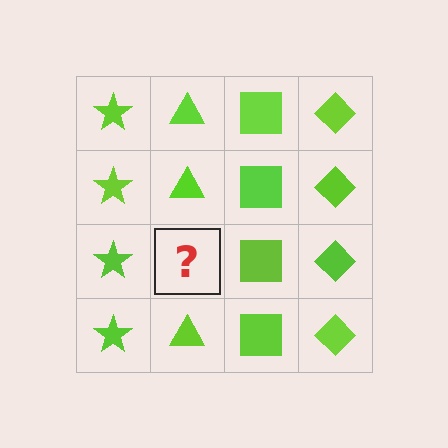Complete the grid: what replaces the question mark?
The question mark should be replaced with a lime triangle.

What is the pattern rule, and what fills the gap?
The rule is that each column has a consistent shape. The gap should be filled with a lime triangle.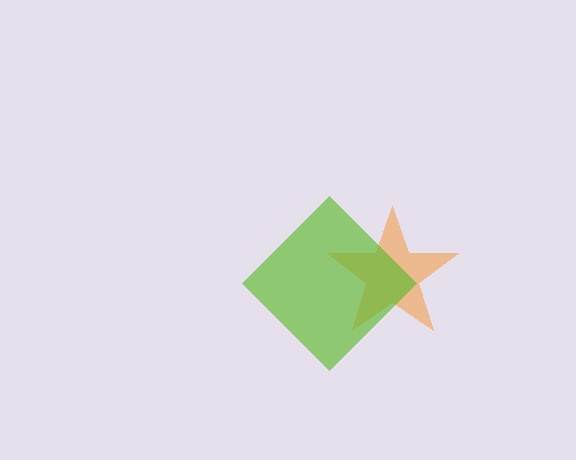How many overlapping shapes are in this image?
There are 2 overlapping shapes in the image.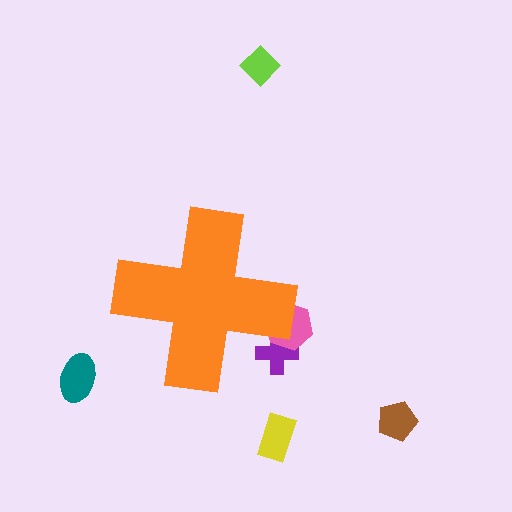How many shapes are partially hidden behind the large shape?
2 shapes are partially hidden.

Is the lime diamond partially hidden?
No, the lime diamond is fully visible.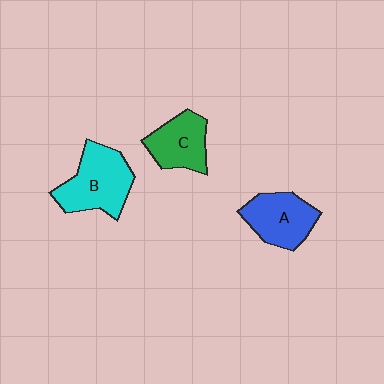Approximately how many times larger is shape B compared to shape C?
Approximately 1.4 times.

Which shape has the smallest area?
Shape C (green).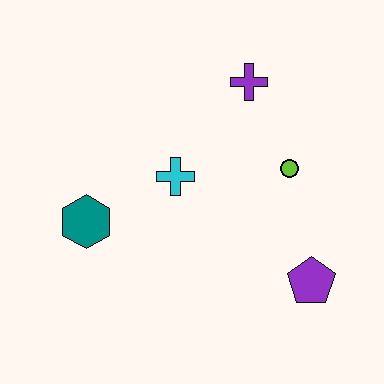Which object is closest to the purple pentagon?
The lime circle is closest to the purple pentagon.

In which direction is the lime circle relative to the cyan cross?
The lime circle is to the right of the cyan cross.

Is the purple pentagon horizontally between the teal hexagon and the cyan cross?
No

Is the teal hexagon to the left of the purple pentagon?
Yes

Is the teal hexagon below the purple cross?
Yes